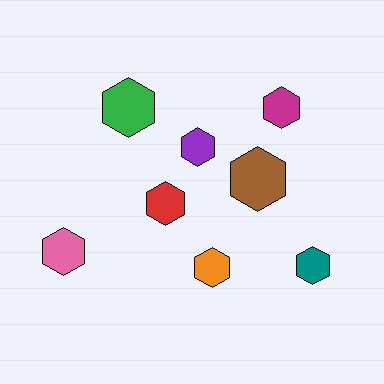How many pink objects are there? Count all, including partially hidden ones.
There is 1 pink object.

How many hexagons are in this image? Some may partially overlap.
There are 8 hexagons.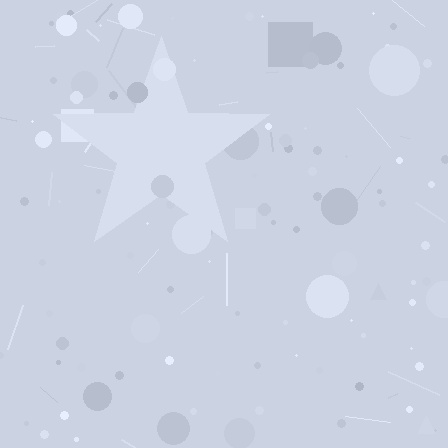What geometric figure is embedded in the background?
A star is embedded in the background.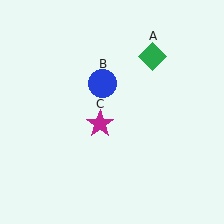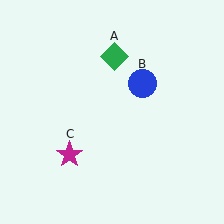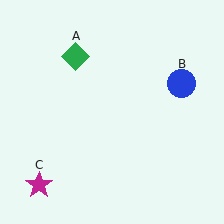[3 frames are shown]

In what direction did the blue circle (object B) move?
The blue circle (object B) moved right.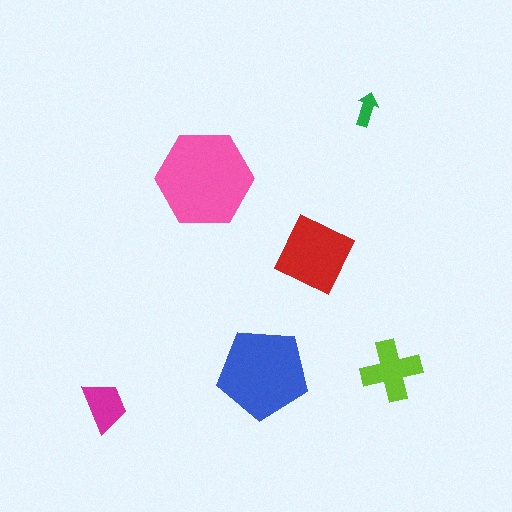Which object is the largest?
The pink hexagon.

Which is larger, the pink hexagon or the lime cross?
The pink hexagon.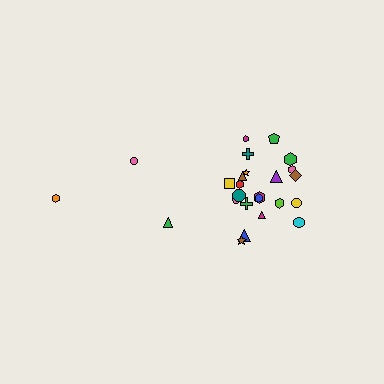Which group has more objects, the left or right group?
The right group.